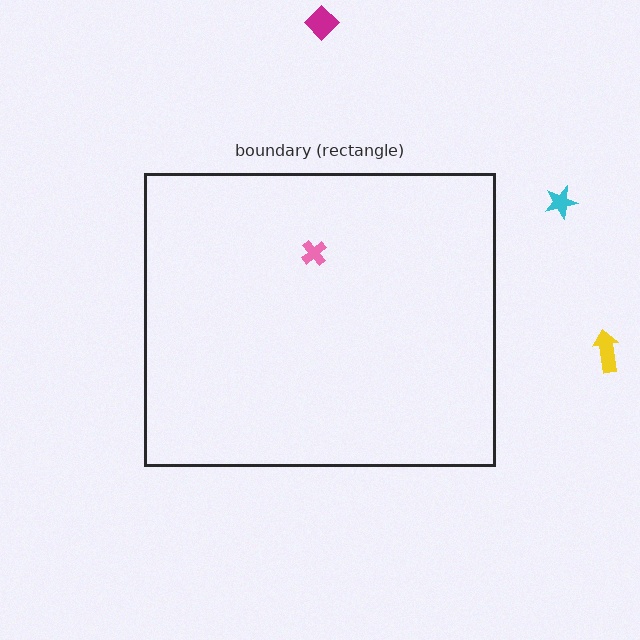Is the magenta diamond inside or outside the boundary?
Outside.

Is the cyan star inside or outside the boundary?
Outside.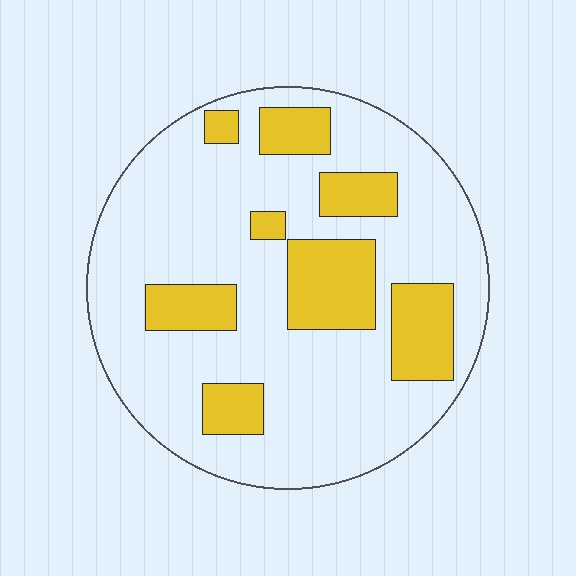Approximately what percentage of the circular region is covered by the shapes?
Approximately 25%.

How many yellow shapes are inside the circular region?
8.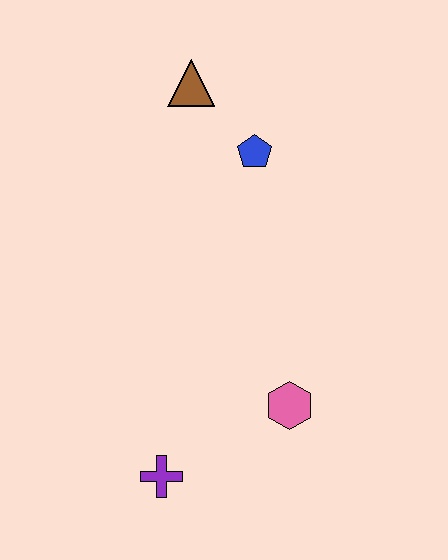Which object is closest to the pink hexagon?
The purple cross is closest to the pink hexagon.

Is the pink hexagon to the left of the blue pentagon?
No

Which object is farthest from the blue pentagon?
The purple cross is farthest from the blue pentagon.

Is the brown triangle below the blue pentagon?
No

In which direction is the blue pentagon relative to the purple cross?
The blue pentagon is above the purple cross.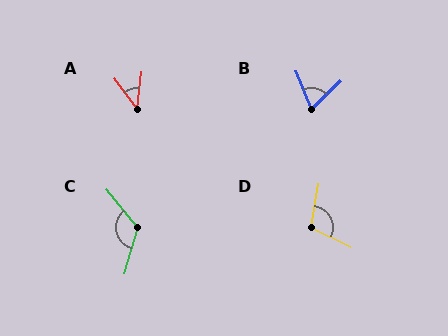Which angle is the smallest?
A, at approximately 42 degrees.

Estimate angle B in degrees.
Approximately 68 degrees.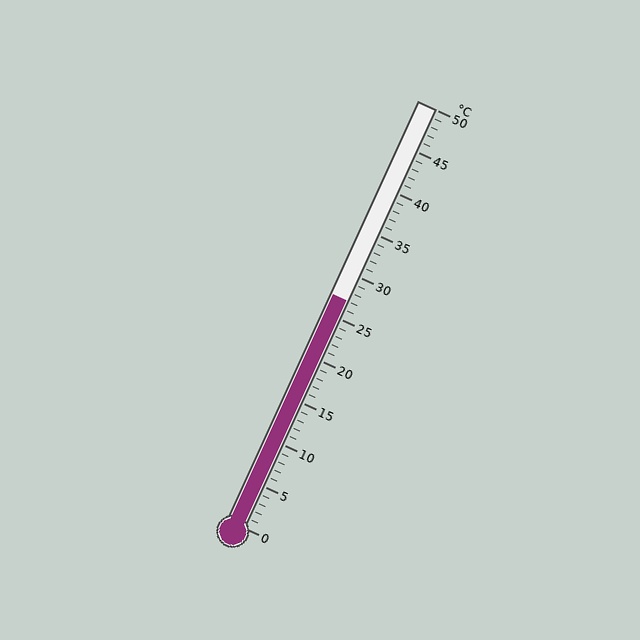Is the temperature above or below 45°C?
The temperature is below 45°C.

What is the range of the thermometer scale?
The thermometer scale ranges from 0°C to 50°C.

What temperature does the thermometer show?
The thermometer shows approximately 27°C.